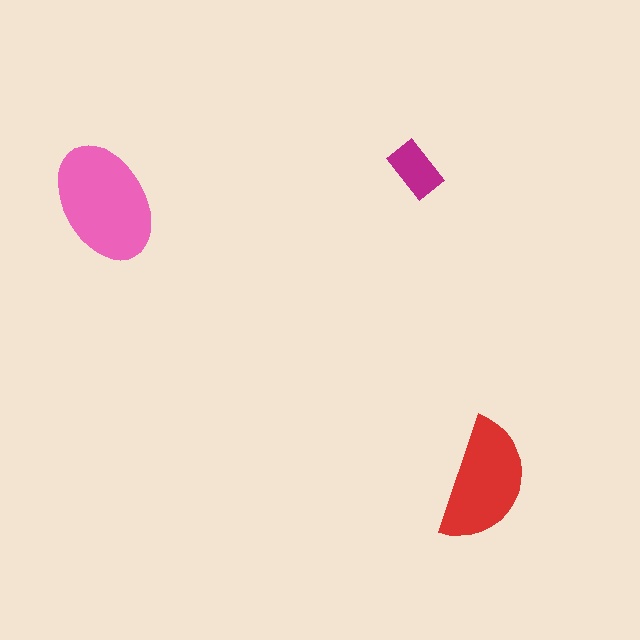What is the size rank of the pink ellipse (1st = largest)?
1st.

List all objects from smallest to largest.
The magenta rectangle, the red semicircle, the pink ellipse.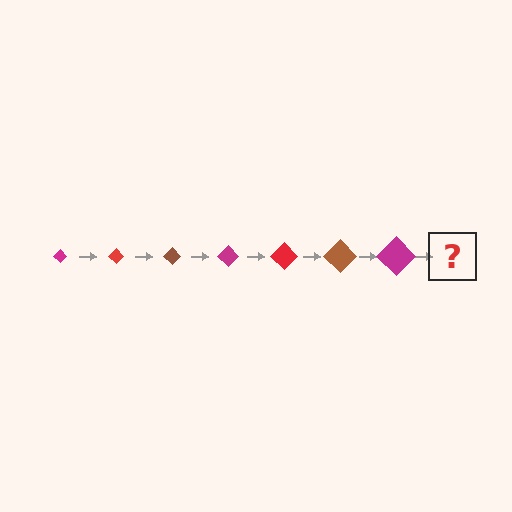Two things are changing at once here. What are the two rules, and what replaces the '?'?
The two rules are that the diamond grows larger each step and the color cycles through magenta, red, and brown. The '?' should be a red diamond, larger than the previous one.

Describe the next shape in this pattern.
It should be a red diamond, larger than the previous one.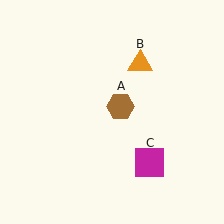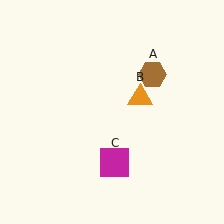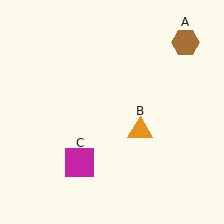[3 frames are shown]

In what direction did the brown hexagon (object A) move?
The brown hexagon (object A) moved up and to the right.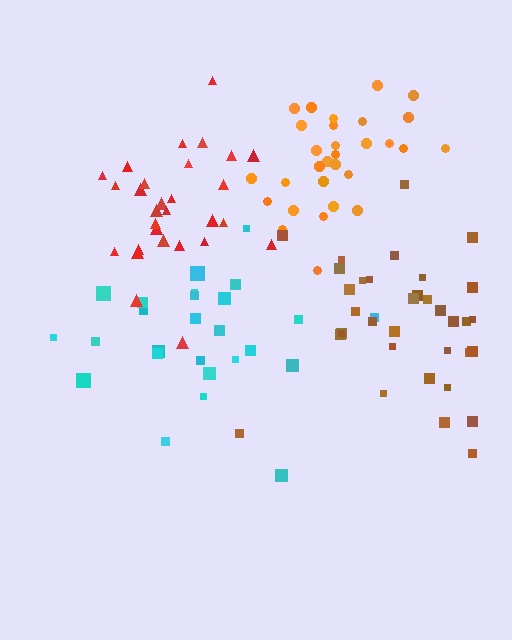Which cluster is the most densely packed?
Orange.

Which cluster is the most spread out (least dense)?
Cyan.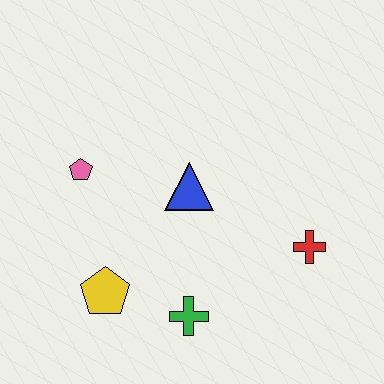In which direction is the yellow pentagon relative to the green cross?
The yellow pentagon is to the left of the green cross.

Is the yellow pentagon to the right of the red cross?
No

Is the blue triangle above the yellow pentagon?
Yes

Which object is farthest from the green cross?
The pink pentagon is farthest from the green cross.